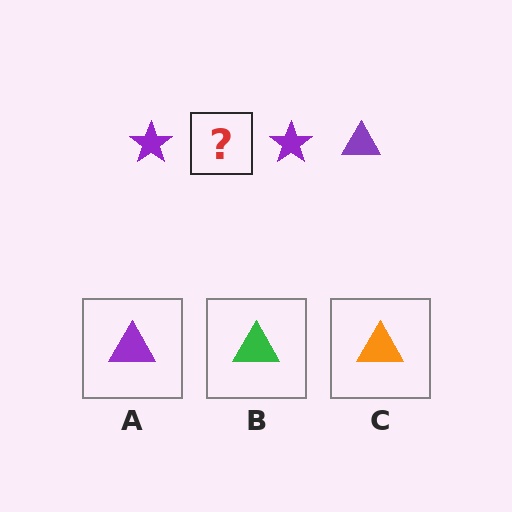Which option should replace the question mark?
Option A.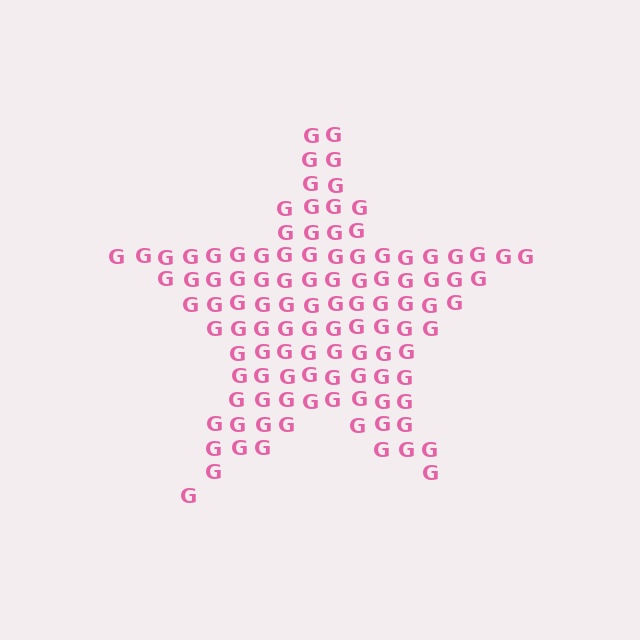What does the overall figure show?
The overall figure shows a star.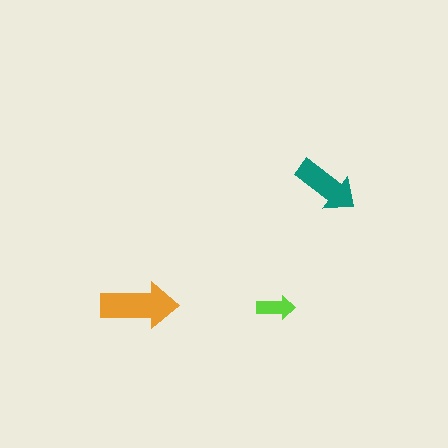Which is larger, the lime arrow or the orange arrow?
The orange one.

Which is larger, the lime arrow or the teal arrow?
The teal one.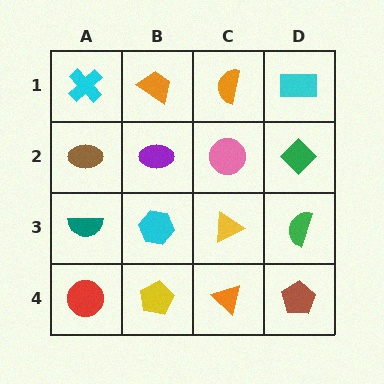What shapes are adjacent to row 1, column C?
A pink circle (row 2, column C), an orange trapezoid (row 1, column B), a cyan rectangle (row 1, column D).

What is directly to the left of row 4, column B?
A red circle.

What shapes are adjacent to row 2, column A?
A cyan cross (row 1, column A), a teal semicircle (row 3, column A), a purple ellipse (row 2, column B).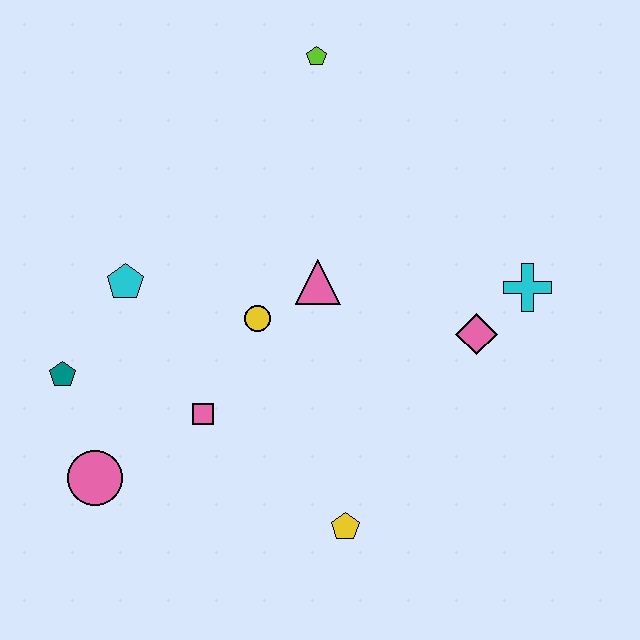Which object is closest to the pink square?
The yellow circle is closest to the pink square.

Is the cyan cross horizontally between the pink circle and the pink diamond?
No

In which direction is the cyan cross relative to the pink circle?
The cyan cross is to the right of the pink circle.